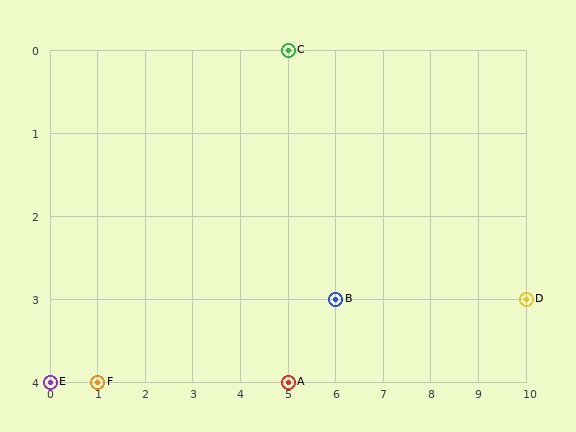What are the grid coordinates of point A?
Point A is at grid coordinates (5, 4).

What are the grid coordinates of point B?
Point B is at grid coordinates (6, 3).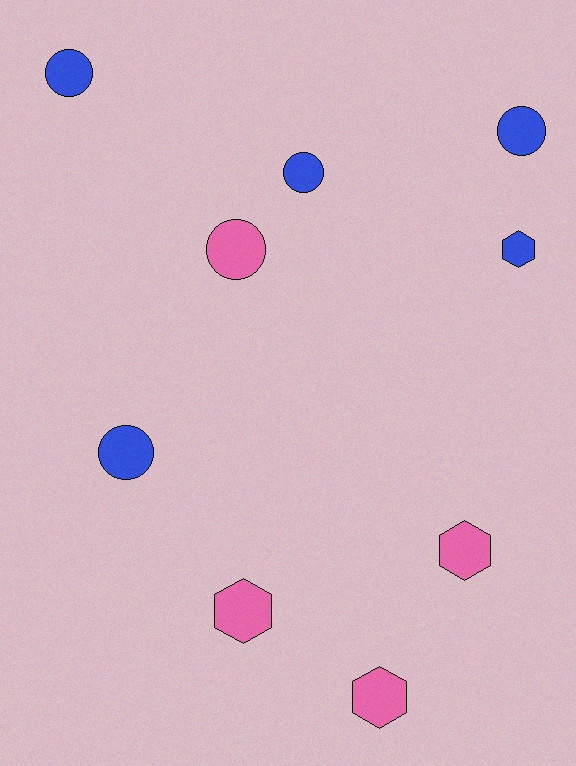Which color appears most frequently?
Blue, with 5 objects.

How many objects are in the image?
There are 9 objects.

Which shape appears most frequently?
Circle, with 5 objects.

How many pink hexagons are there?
There are 3 pink hexagons.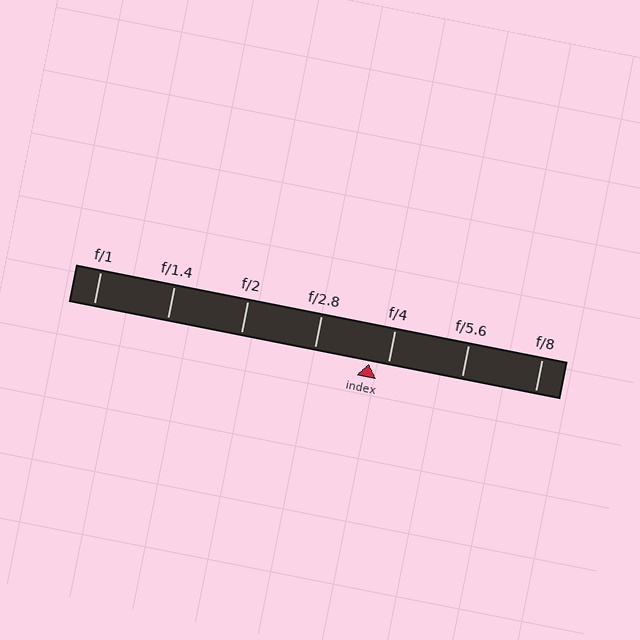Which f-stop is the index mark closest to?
The index mark is closest to f/4.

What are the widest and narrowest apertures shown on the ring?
The widest aperture shown is f/1 and the narrowest is f/8.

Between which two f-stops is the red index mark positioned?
The index mark is between f/2.8 and f/4.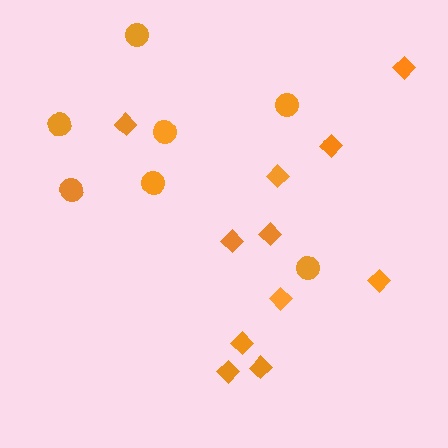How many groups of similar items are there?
There are 2 groups: one group of circles (7) and one group of diamonds (11).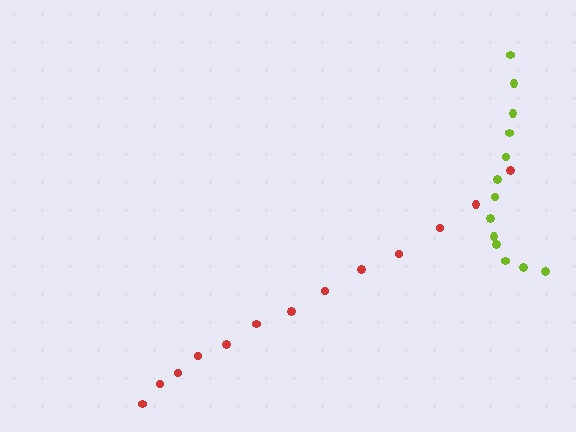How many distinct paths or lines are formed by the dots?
There are 2 distinct paths.